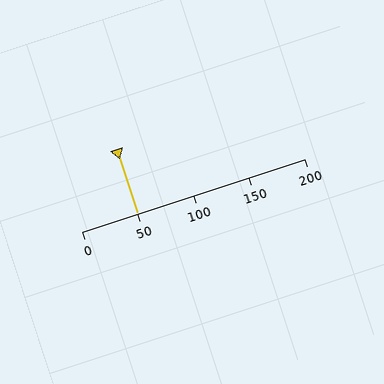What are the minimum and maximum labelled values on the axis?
The axis runs from 0 to 200.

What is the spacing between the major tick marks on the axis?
The major ticks are spaced 50 apart.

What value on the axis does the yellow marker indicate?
The marker indicates approximately 50.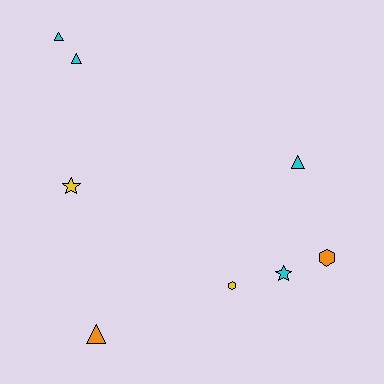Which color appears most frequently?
Cyan, with 4 objects.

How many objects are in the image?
There are 8 objects.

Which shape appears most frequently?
Triangle, with 4 objects.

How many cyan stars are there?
There is 1 cyan star.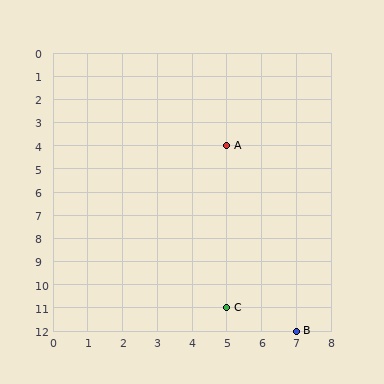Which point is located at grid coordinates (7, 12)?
Point B is at (7, 12).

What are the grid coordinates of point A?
Point A is at grid coordinates (5, 4).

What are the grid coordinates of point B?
Point B is at grid coordinates (7, 12).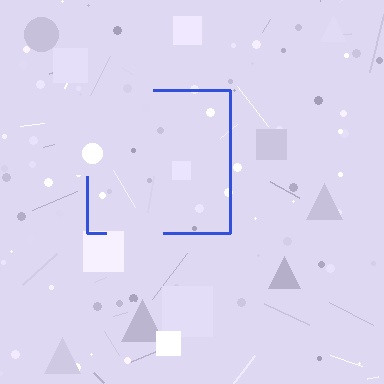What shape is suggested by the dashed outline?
The dashed outline suggests a square.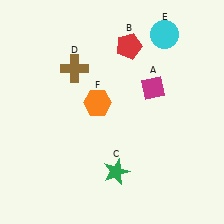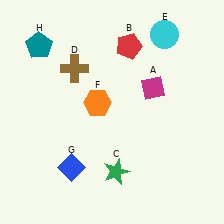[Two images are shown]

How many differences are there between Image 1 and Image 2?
There are 2 differences between the two images.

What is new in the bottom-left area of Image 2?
A blue diamond (G) was added in the bottom-left area of Image 2.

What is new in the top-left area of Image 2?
A teal pentagon (H) was added in the top-left area of Image 2.